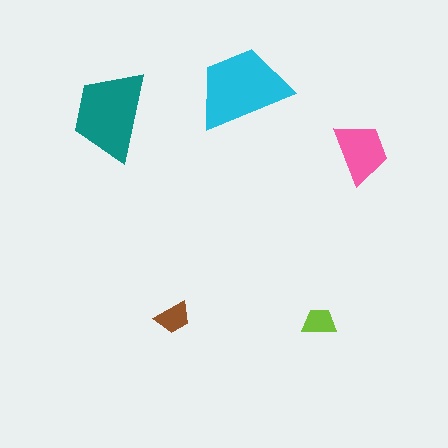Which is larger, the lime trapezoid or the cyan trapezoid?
The cyan one.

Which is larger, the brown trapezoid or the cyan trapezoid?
The cyan one.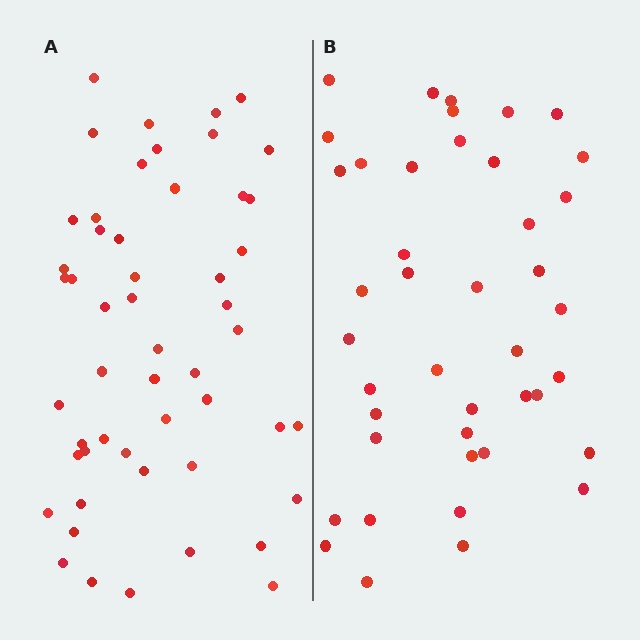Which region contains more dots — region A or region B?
Region A (the left region) has more dots.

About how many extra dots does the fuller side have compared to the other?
Region A has roughly 10 or so more dots than region B.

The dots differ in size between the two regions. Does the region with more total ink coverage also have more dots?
No. Region B has more total ink coverage because its dots are larger, but region A actually contains more individual dots. Total area can be misleading — the number of items is what matters here.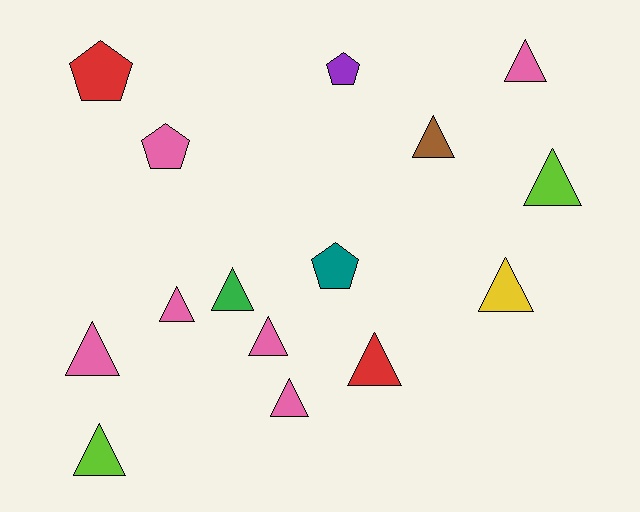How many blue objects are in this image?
There are no blue objects.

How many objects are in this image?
There are 15 objects.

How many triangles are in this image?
There are 11 triangles.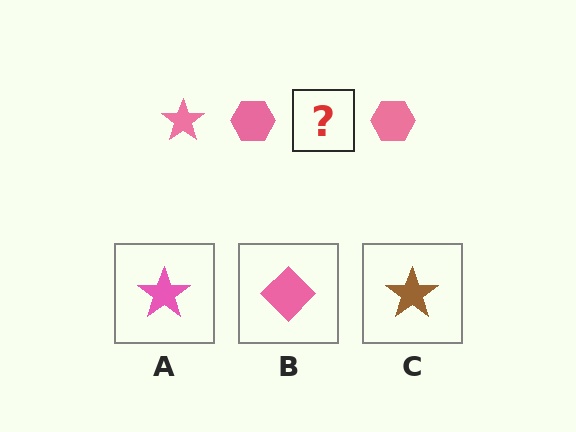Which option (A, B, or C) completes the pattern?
A.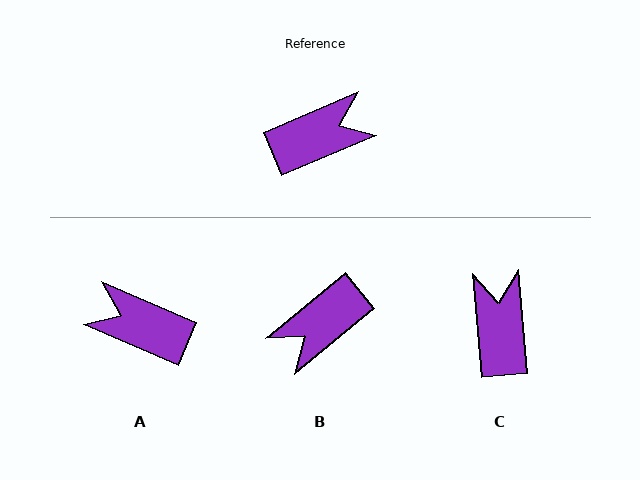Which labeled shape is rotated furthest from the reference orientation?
B, about 163 degrees away.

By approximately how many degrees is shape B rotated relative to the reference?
Approximately 163 degrees clockwise.